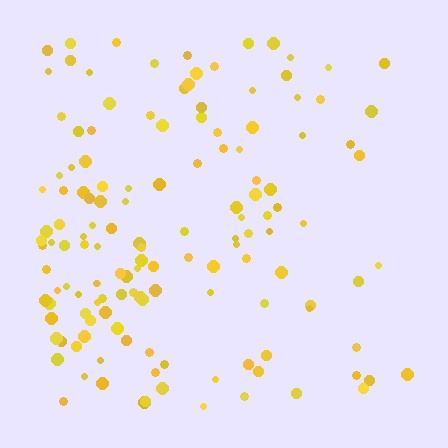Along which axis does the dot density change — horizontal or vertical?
Horizontal.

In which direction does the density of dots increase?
From right to left, with the left side densest.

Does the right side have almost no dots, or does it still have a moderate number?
Still a moderate number, just noticeably fewer than the left.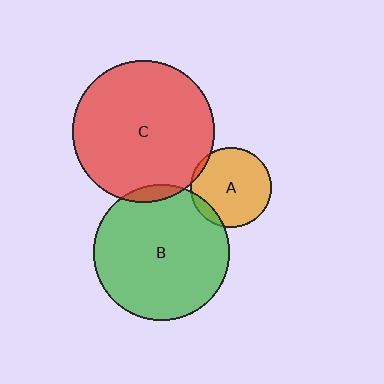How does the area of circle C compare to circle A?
Approximately 3.1 times.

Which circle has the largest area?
Circle C (red).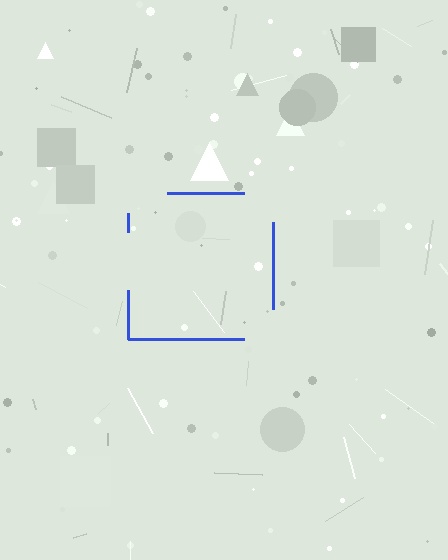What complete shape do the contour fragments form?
The contour fragments form a square.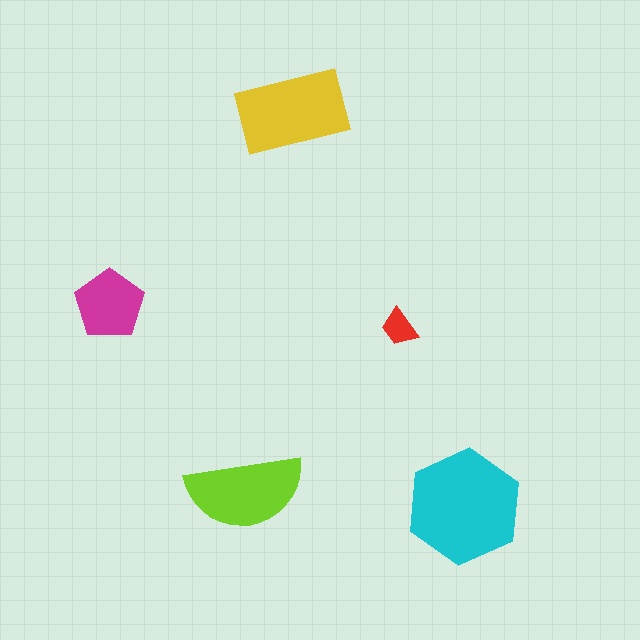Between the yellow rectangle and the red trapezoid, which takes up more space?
The yellow rectangle.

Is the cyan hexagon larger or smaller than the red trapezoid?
Larger.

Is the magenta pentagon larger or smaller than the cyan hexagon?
Smaller.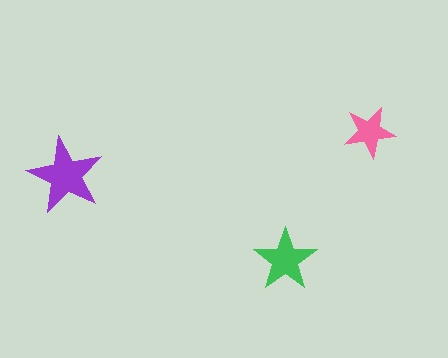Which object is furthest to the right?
The pink star is rightmost.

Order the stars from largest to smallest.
the purple one, the green one, the pink one.